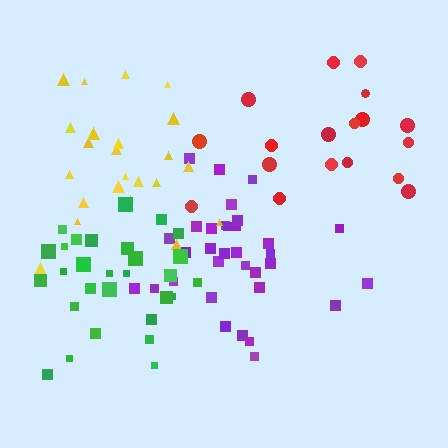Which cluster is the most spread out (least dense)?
Red.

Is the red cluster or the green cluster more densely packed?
Green.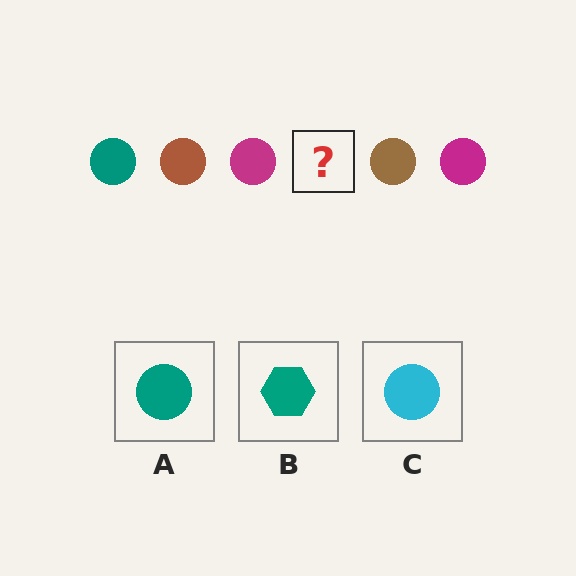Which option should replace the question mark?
Option A.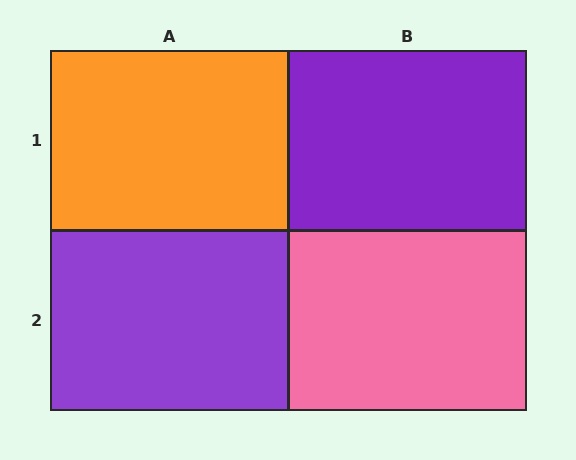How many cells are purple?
2 cells are purple.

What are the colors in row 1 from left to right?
Orange, purple.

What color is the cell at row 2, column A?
Purple.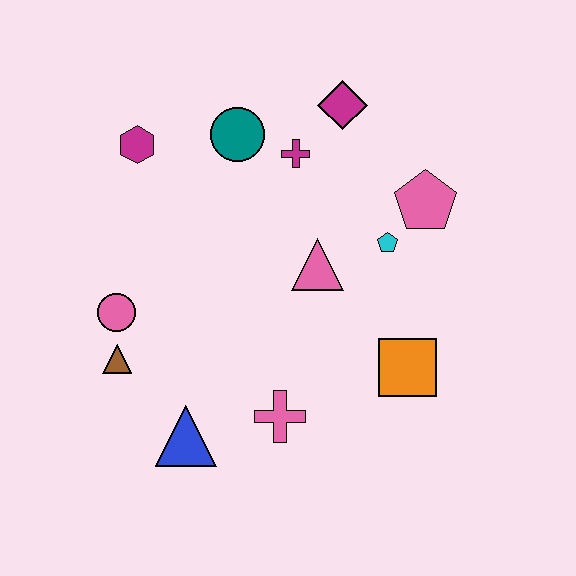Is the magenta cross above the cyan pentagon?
Yes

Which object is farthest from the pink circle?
The pink pentagon is farthest from the pink circle.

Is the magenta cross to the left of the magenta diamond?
Yes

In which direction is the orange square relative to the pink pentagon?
The orange square is below the pink pentagon.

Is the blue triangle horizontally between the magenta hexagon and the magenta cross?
Yes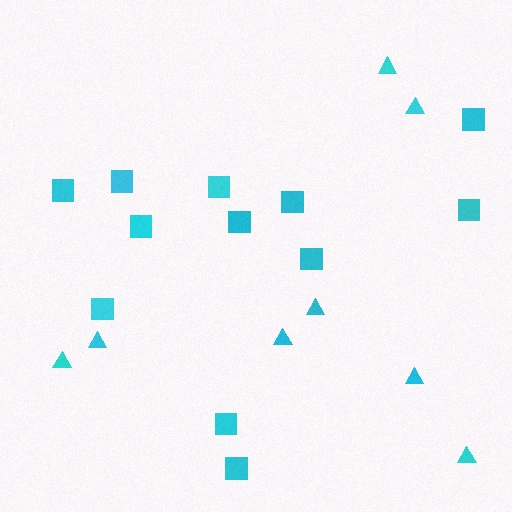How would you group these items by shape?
There are 2 groups: one group of triangles (8) and one group of squares (12).